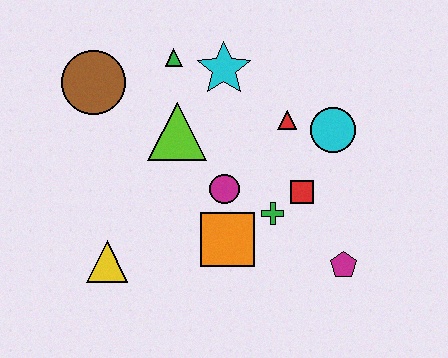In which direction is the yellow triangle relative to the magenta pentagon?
The yellow triangle is to the left of the magenta pentagon.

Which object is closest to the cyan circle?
The red triangle is closest to the cyan circle.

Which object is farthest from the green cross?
The brown circle is farthest from the green cross.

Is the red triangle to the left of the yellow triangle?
No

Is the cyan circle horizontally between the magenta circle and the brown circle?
No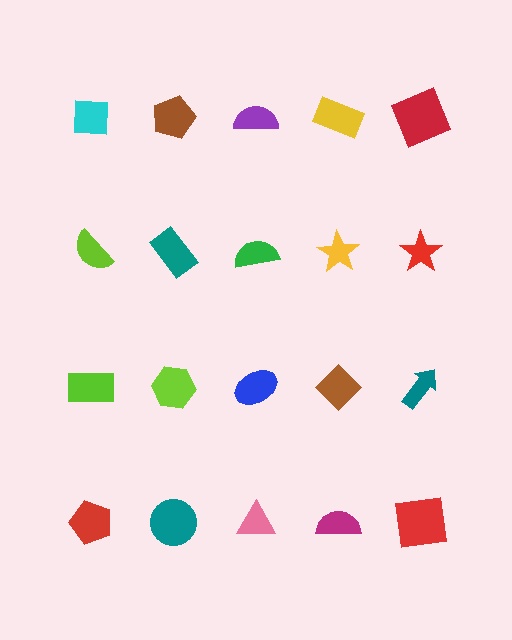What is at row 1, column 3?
A purple semicircle.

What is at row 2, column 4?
A yellow star.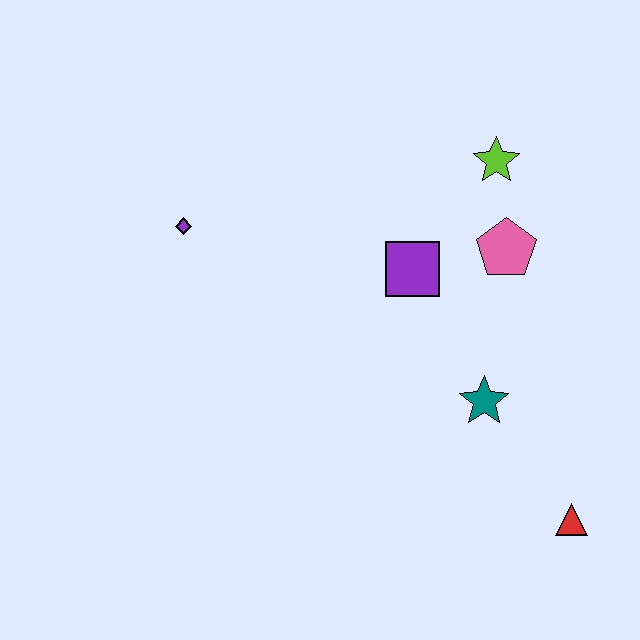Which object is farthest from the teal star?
The purple diamond is farthest from the teal star.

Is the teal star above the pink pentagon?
No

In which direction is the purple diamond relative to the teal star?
The purple diamond is to the left of the teal star.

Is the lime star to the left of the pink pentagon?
Yes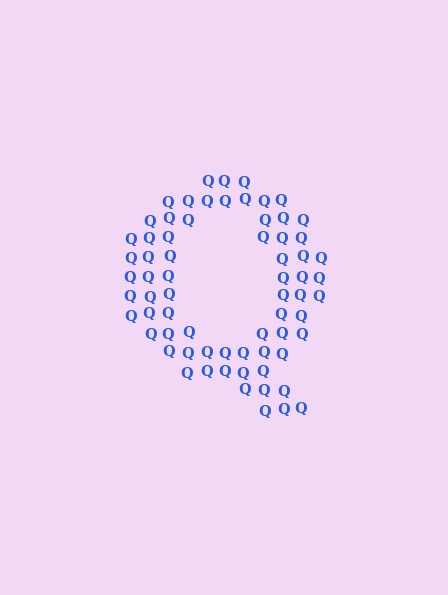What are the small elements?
The small elements are letter Q's.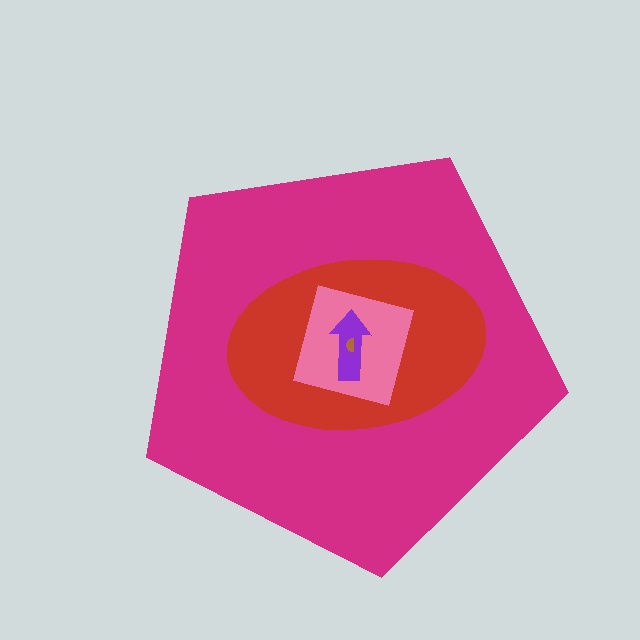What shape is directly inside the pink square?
The purple arrow.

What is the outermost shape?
The magenta pentagon.